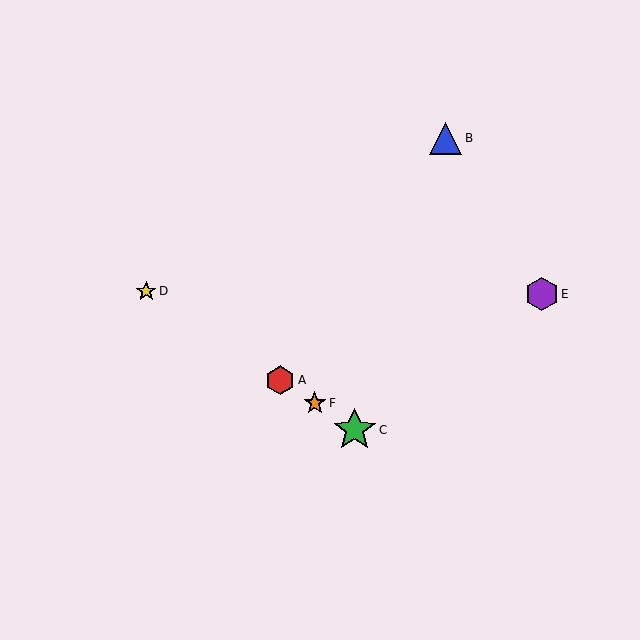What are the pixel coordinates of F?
Object F is at (315, 403).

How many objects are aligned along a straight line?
4 objects (A, C, D, F) are aligned along a straight line.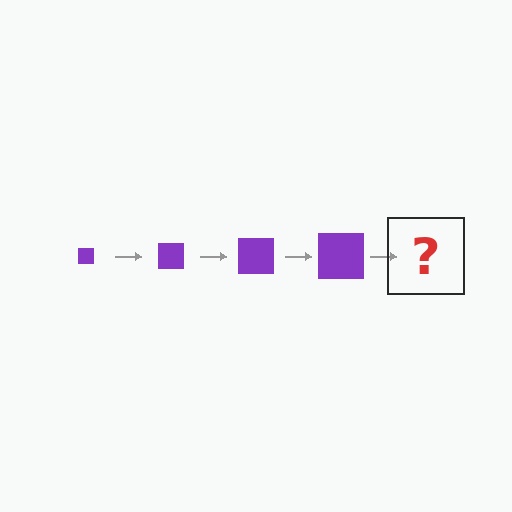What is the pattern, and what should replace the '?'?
The pattern is that the square gets progressively larger each step. The '?' should be a purple square, larger than the previous one.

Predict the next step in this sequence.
The next step is a purple square, larger than the previous one.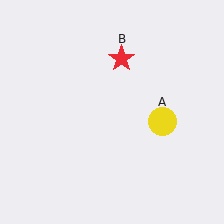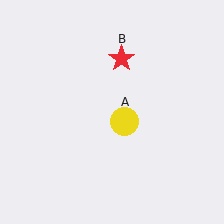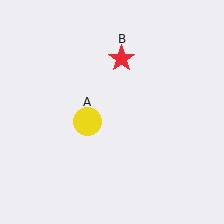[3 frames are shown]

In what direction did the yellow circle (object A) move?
The yellow circle (object A) moved left.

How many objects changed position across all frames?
1 object changed position: yellow circle (object A).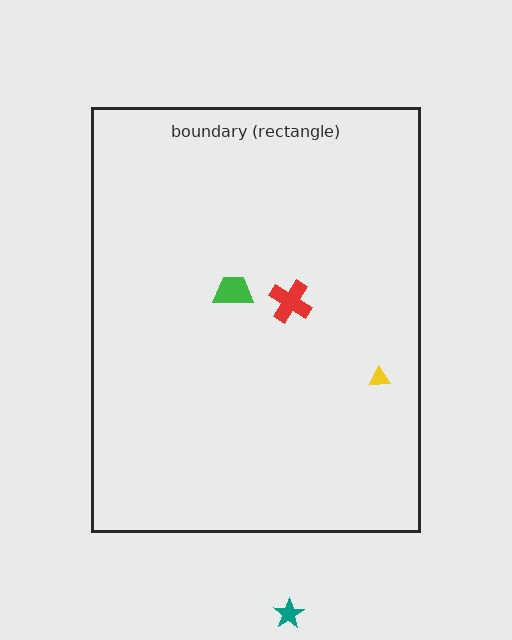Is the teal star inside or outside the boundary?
Outside.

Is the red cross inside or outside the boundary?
Inside.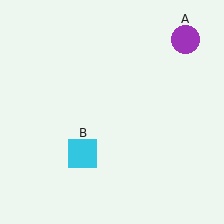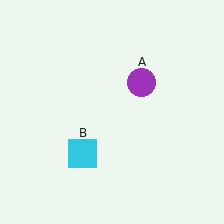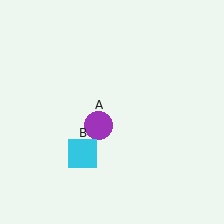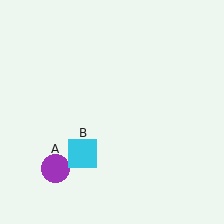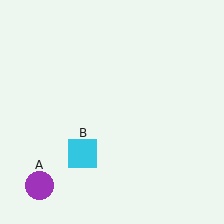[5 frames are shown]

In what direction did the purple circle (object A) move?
The purple circle (object A) moved down and to the left.